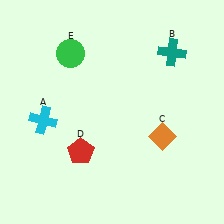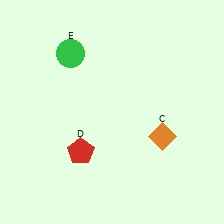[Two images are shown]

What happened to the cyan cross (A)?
The cyan cross (A) was removed in Image 2. It was in the bottom-left area of Image 1.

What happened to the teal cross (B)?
The teal cross (B) was removed in Image 2. It was in the top-right area of Image 1.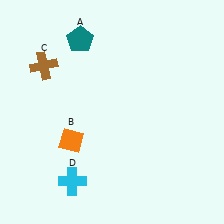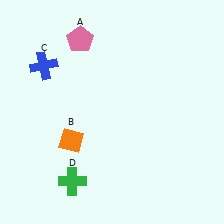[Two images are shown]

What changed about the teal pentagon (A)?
In Image 1, A is teal. In Image 2, it changed to pink.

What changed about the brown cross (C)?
In Image 1, C is brown. In Image 2, it changed to blue.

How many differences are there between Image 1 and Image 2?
There are 3 differences between the two images.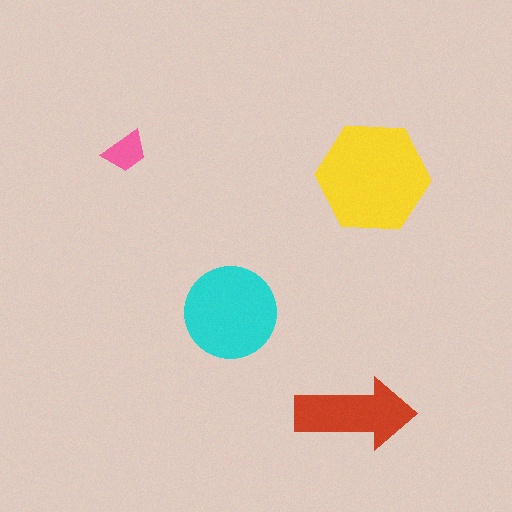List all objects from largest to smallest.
The yellow hexagon, the cyan circle, the red arrow, the pink trapezoid.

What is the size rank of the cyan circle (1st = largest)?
2nd.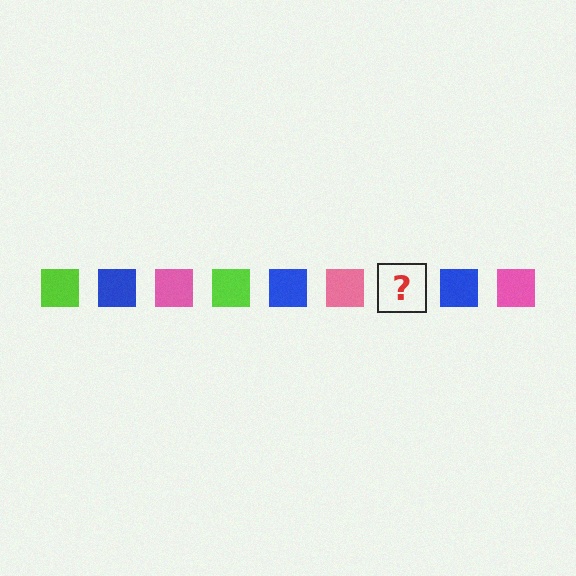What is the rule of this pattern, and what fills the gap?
The rule is that the pattern cycles through lime, blue, pink squares. The gap should be filled with a lime square.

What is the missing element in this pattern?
The missing element is a lime square.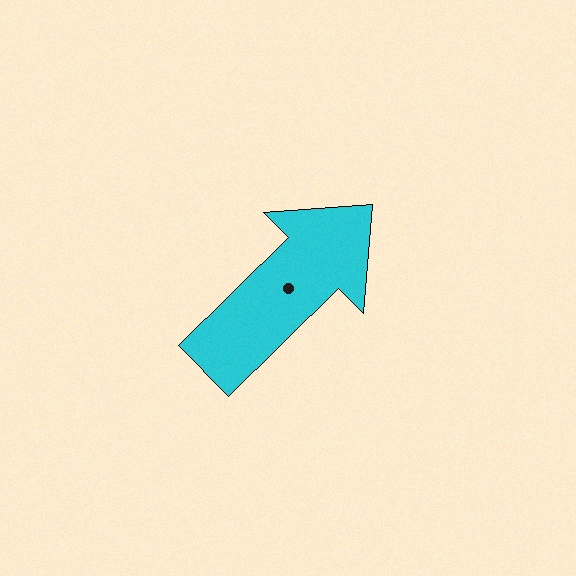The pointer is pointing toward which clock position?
Roughly 2 o'clock.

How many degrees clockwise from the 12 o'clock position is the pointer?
Approximately 46 degrees.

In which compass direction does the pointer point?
Northeast.